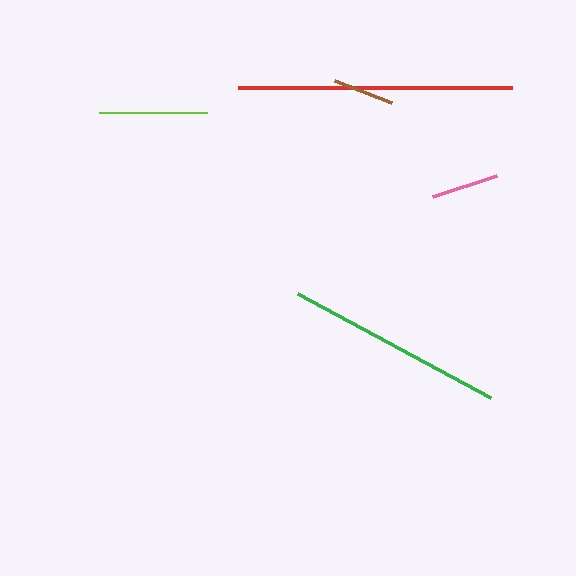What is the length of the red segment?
The red segment is approximately 274 pixels long.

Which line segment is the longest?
The red line is the longest at approximately 274 pixels.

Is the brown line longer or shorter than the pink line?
The pink line is longer than the brown line.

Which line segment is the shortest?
The brown line is the shortest at approximately 61 pixels.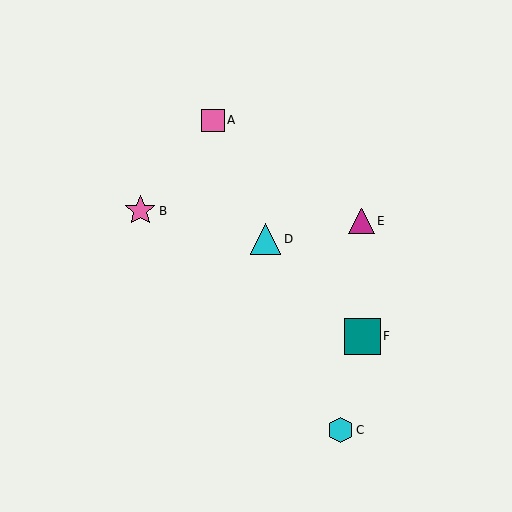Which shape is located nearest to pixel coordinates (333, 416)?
The cyan hexagon (labeled C) at (340, 430) is nearest to that location.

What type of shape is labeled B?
Shape B is a pink star.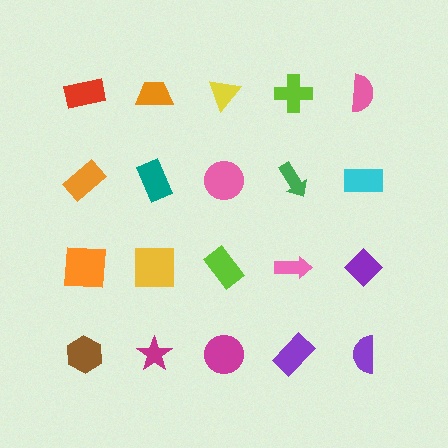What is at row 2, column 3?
A pink circle.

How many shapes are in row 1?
5 shapes.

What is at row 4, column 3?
A magenta circle.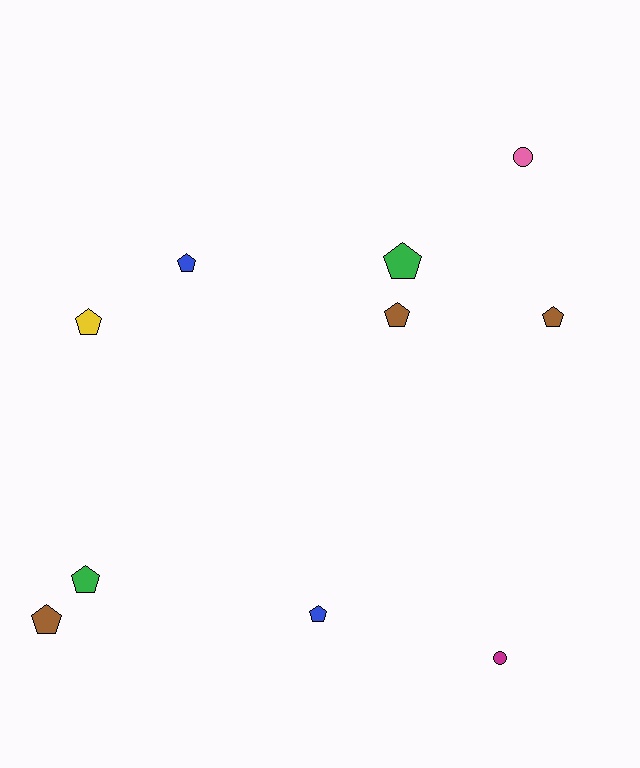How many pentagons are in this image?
There are 8 pentagons.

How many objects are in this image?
There are 10 objects.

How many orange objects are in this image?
There are no orange objects.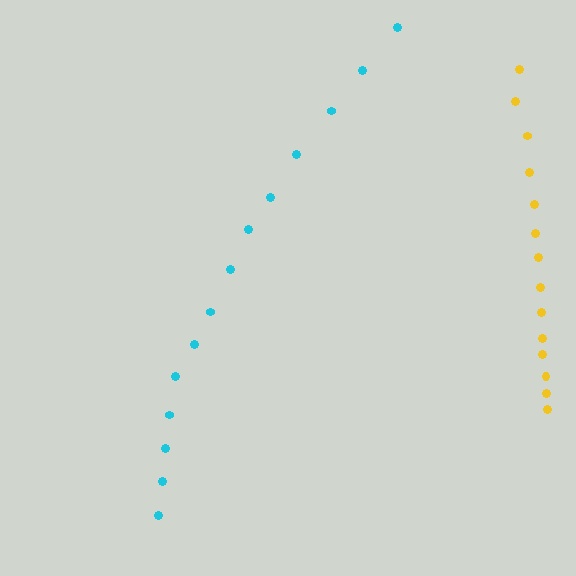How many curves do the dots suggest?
There are 2 distinct paths.